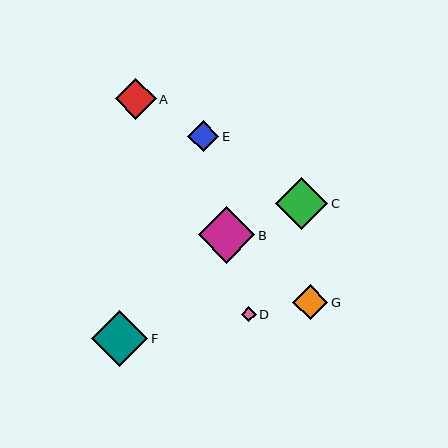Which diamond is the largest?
Diamond B is the largest with a size of approximately 56 pixels.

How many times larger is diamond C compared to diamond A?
Diamond C is approximately 1.3 times the size of diamond A.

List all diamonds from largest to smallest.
From largest to smallest: B, F, C, A, G, E, D.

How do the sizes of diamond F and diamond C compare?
Diamond F and diamond C are approximately the same size.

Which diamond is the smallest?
Diamond D is the smallest with a size of approximately 15 pixels.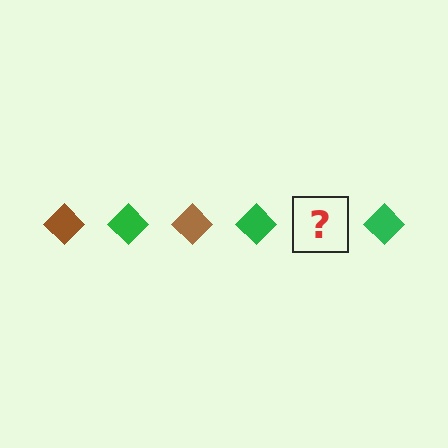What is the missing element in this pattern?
The missing element is a brown diamond.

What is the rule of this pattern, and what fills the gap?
The rule is that the pattern cycles through brown, green diamonds. The gap should be filled with a brown diamond.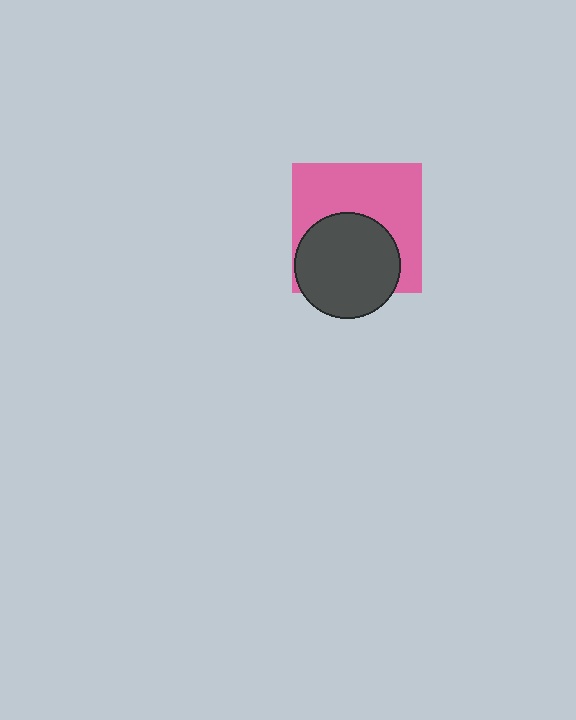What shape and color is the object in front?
The object in front is a dark gray circle.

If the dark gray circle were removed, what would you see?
You would see the complete pink square.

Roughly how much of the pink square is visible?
About half of it is visible (roughly 56%).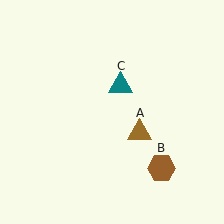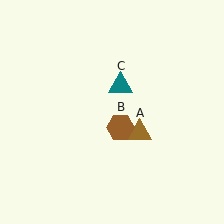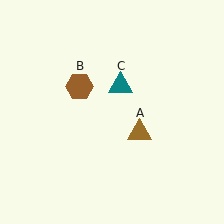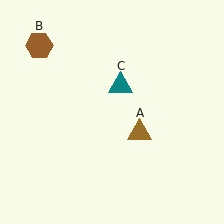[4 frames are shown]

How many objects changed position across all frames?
1 object changed position: brown hexagon (object B).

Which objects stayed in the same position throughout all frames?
Brown triangle (object A) and teal triangle (object C) remained stationary.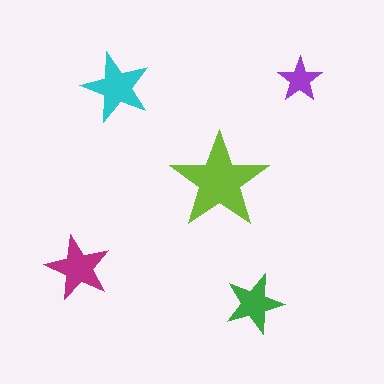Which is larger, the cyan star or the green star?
The cyan one.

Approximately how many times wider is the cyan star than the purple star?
About 1.5 times wider.